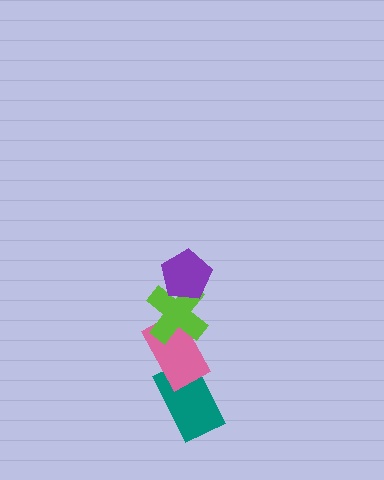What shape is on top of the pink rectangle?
The lime cross is on top of the pink rectangle.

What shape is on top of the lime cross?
The purple pentagon is on top of the lime cross.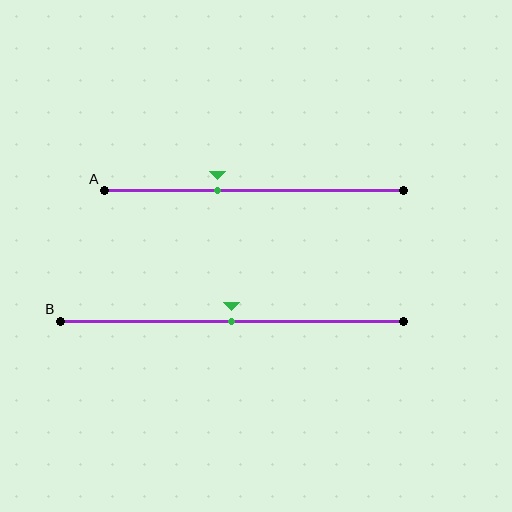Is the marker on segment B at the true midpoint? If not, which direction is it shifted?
Yes, the marker on segment B is at the true midpoint.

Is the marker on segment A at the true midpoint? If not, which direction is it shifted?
No, the marker on segment A is shifted to the left by about 12% of the segment length.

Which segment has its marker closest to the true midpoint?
Segment B has its marker closest to the true midpoint.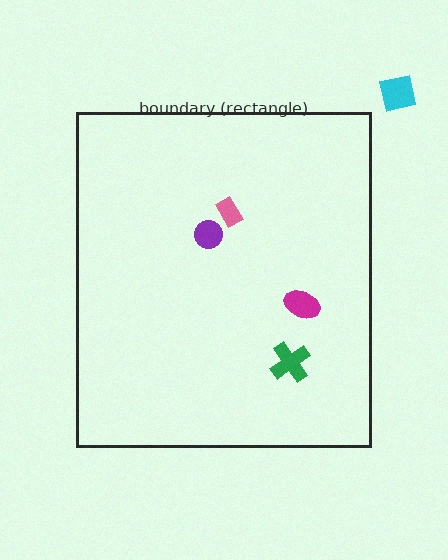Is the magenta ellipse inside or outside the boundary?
Inside.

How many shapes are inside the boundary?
4 inside, 1 outside.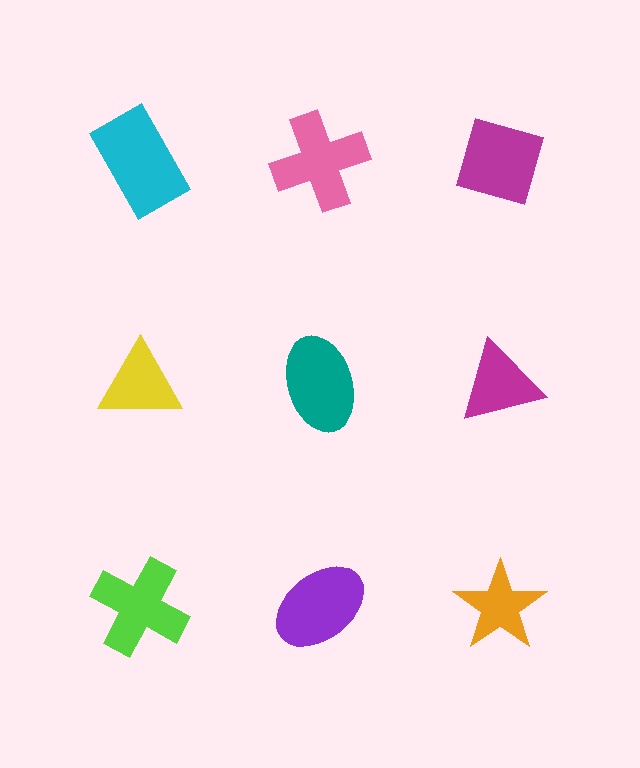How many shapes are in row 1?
3 shapes.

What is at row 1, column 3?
A magenta diamond.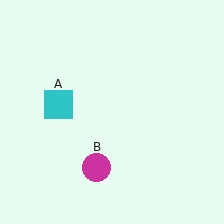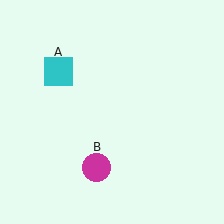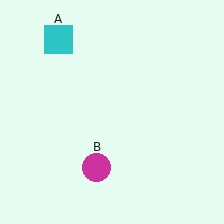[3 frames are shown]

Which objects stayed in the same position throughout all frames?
Magenta circle (object B) remained stationary.